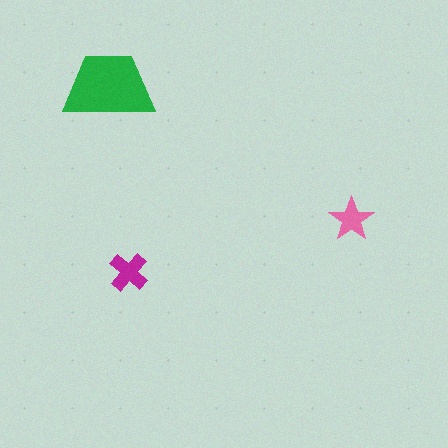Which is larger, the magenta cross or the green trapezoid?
The green trapezoid.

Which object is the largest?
The green trapezoid.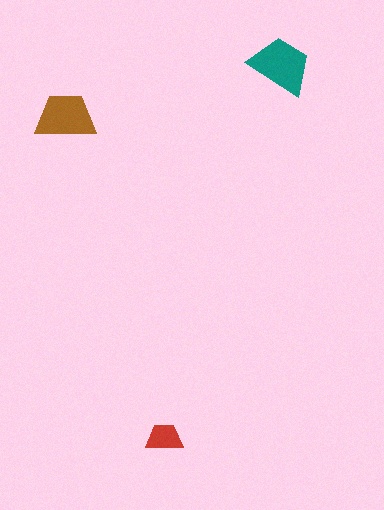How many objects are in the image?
There are 3 objects in the image.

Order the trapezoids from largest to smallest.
the teal one, the brown one, the red one.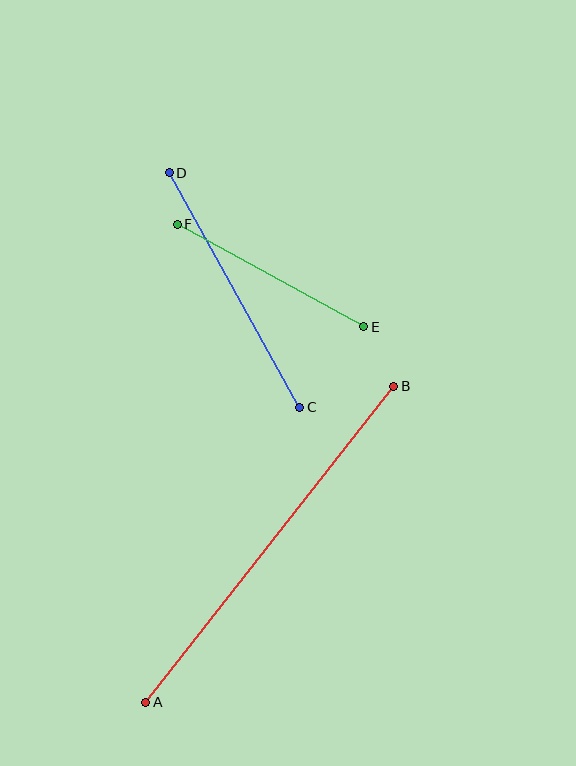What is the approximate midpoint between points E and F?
The midpoint is at approximately (270, 275) pixels.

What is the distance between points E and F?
The distance is approximately 213 pixels.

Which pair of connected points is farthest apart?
Points A and B are farthest apart.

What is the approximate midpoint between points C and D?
The midpoint is at approximately (235, 290) pixels.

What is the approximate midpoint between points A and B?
The midpoint is at approximately (270, 544) pixels.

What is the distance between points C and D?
The distance is approximately 268 pixels.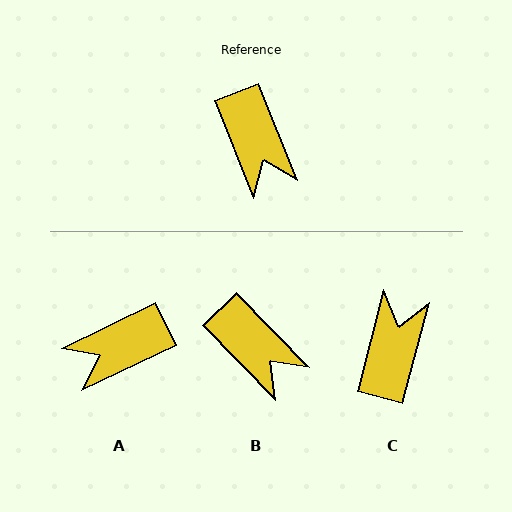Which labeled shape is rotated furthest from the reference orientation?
C, about 144 degrees away.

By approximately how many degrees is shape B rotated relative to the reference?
Approximately 23 degrees counter-clockwise.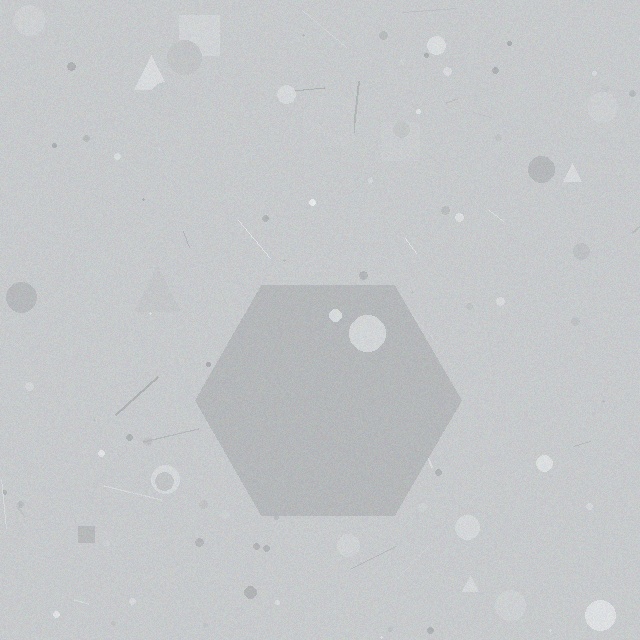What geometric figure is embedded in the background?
A hexagon is embedded in the background.